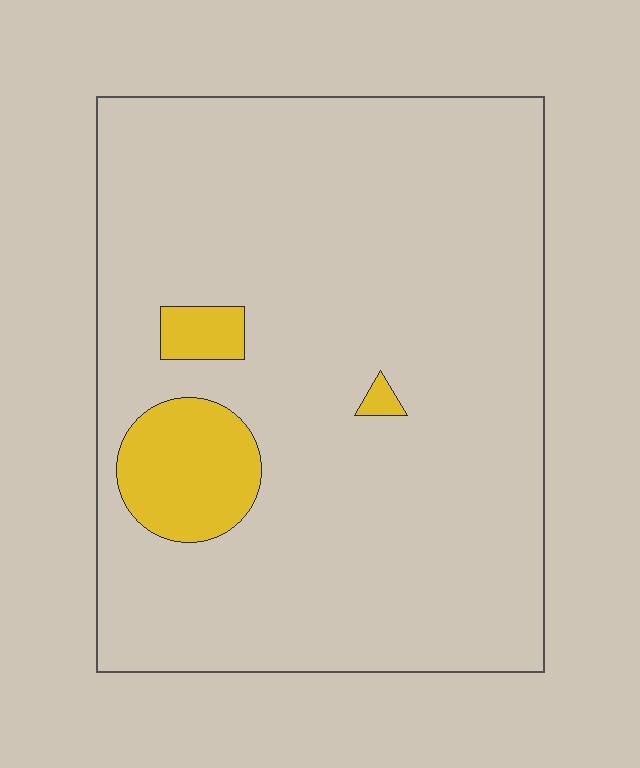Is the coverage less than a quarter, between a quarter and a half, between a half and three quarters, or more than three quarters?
Less than a quarter.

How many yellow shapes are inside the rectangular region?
3.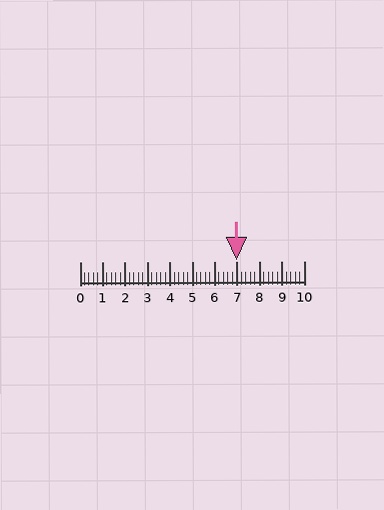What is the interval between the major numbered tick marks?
The major tick marks are spaced 1 units apart.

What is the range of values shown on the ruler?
The ruler shows values from 0 to 10.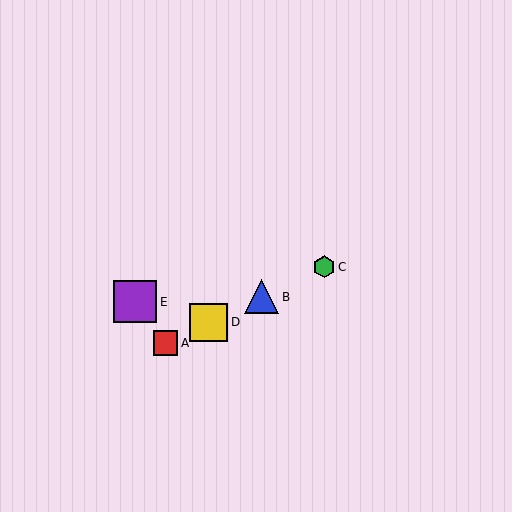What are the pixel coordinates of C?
Object C is at (324, 267).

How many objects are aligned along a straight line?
4 objects (A, B, C, D) are aligned along a straight line.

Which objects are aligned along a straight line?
Objects A, B, C, D are aligned along a straight line.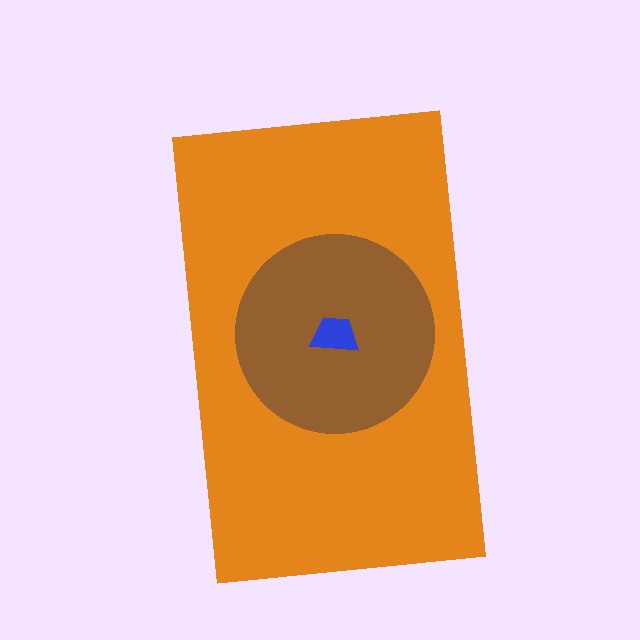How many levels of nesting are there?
3.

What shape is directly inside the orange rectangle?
The brown circle.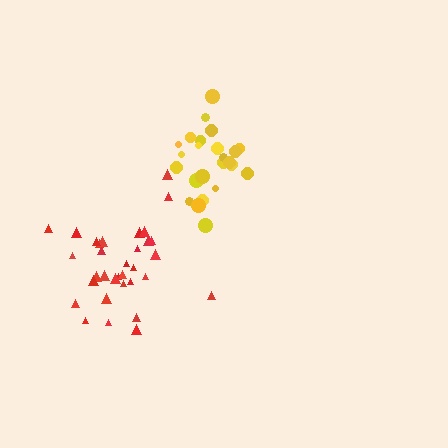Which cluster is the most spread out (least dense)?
Yellow.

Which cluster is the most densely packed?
Red.